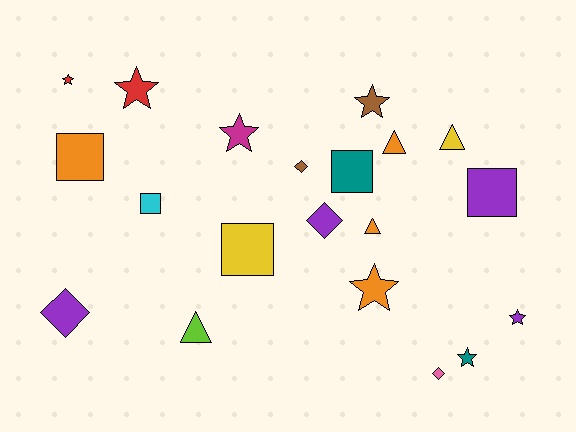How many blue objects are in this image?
There are no blue objects.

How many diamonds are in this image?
There are 4 diamonds.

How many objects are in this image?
There are 20 objects.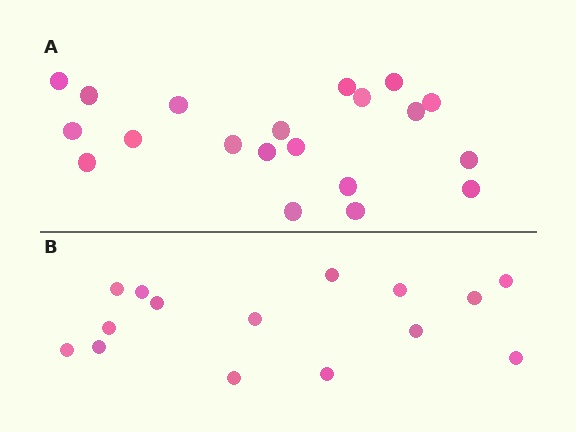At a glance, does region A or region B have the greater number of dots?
Region A (the top region) has more dots.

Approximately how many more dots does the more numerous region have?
Region A has about 5 more dots than region B.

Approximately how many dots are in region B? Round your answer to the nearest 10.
About 20 dots. (The exact count is 15, which rounds to 20.)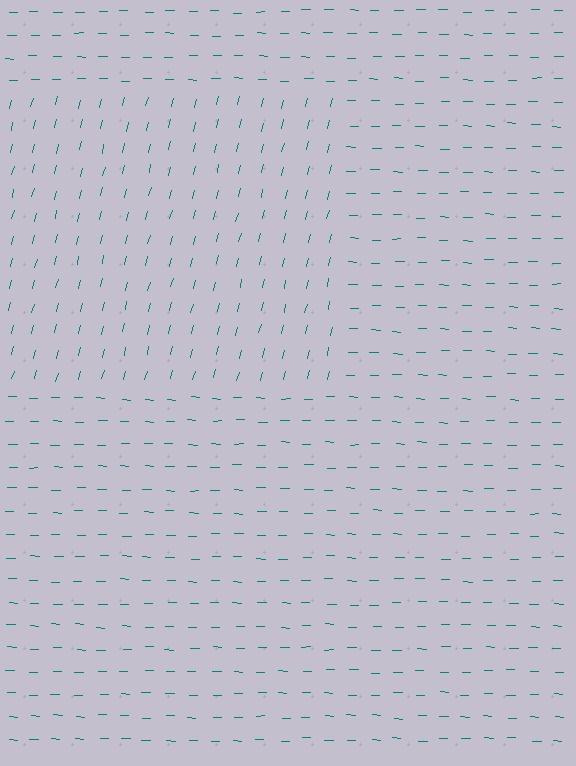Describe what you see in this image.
The image is filled with small teal line segments. A rectangle region in the image has lines oriented differently from the surrounding lines, creating a visible texture boundary.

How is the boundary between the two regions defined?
The boundary is defined purely by a change in line orientation (approximately 77 degrees difference). All lines are the same color and thickness.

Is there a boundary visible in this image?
Yes, there is a texture boundary formed by a change in line orientation.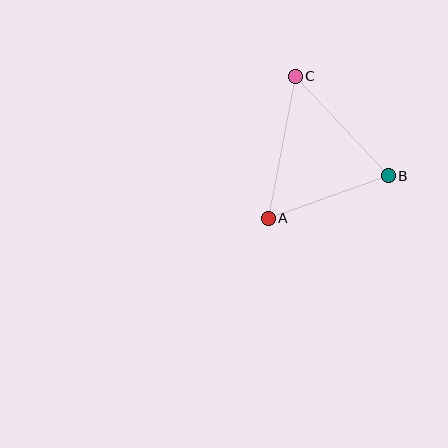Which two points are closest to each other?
Points A and B are closest to each other.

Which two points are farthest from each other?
Points A and C are farthest from each other.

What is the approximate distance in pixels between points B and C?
The distance between B and C is approximately 136 pixels.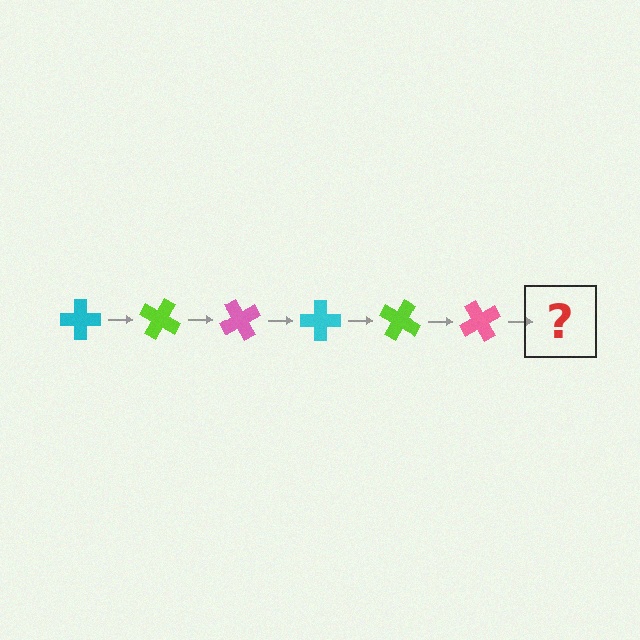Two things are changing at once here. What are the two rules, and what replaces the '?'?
The two rules are that it rotates 30 degrees each step and the color cycles through cyan, lime, and pink. The '?' should be a cyan cross, rotated 180 degrees from the start.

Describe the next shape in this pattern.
It should be a cyan cross, rotated 180 degrees from the start.